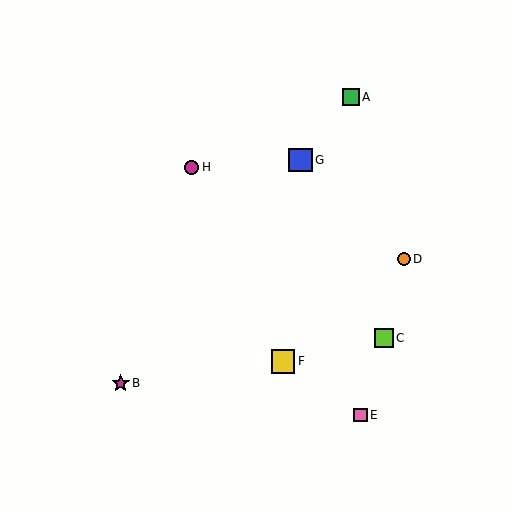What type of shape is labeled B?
Shape B is a magenta star.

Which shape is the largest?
The blue square (labeled G) is the largest.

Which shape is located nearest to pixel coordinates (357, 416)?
The pink square (labeled E) at (361, 415) is nearest to that location.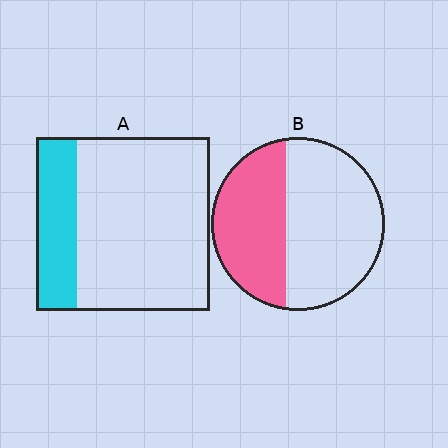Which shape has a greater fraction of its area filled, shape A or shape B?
Shape B.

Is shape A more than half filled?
No.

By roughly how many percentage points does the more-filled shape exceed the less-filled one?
By roughly 20 percentage points (B over A).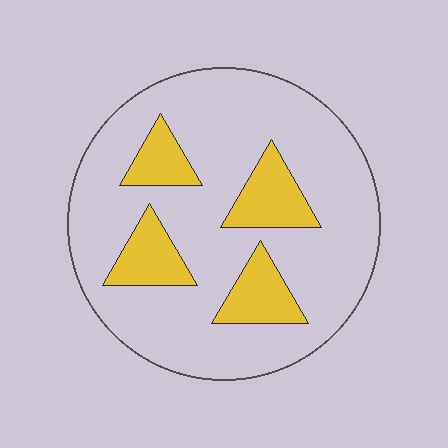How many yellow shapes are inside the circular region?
4.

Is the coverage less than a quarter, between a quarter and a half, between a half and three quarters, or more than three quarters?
Less than a quarter.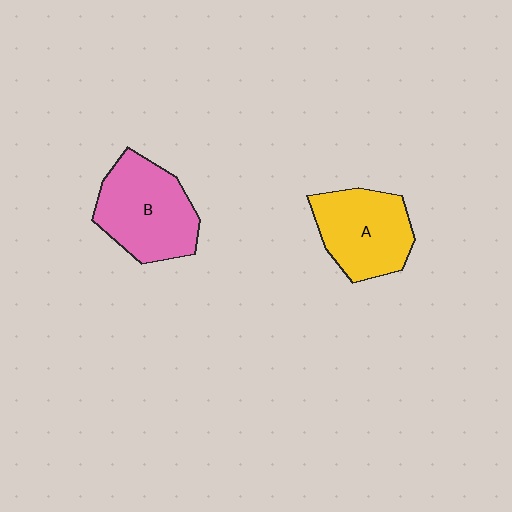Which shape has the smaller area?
Shape A (yellow).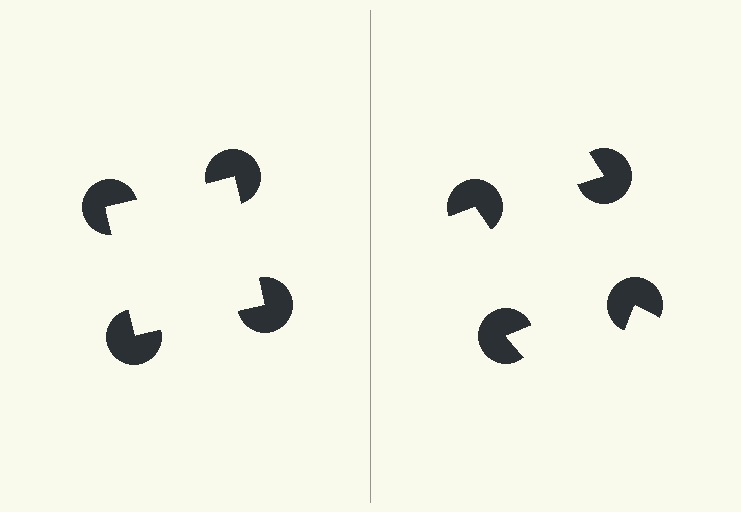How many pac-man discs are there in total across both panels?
8 — 4 on each side.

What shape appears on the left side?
An illusory square.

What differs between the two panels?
The pac-man discs are positioned identically on both sides; only the wedge orientations differ. On the left they align to a square; on the right they are misaligned.